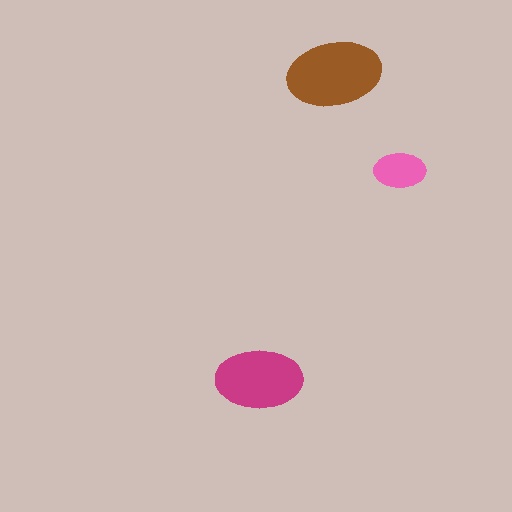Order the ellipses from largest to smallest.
the brown one, the magenta one, the pink one.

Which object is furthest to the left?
The magenta ellipse is leftmost.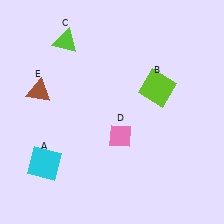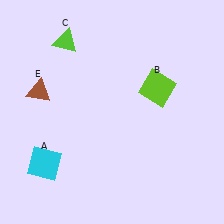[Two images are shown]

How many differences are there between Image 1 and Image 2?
There is 1 difference between the two images.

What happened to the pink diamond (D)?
The pink diamond (D) was removed in Image 2. It was in the bottom-right area of Image 1.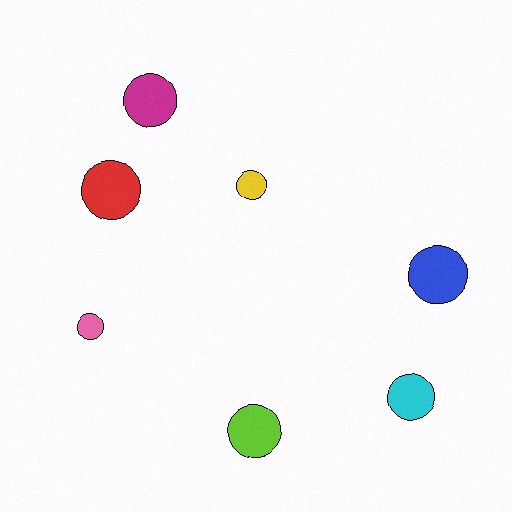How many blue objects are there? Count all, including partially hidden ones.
There is 1 blue object.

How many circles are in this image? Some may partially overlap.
There are 7 circles.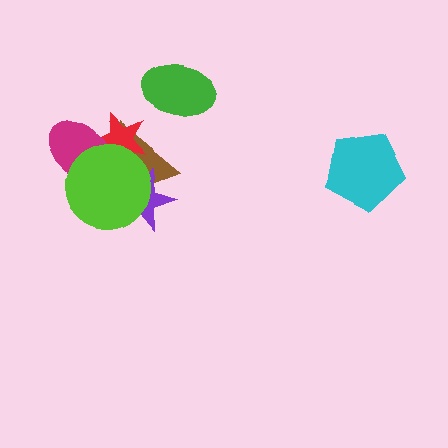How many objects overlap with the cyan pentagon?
0 objects overlap with the cyan pentagon.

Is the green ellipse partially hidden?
No, no other shape covers it.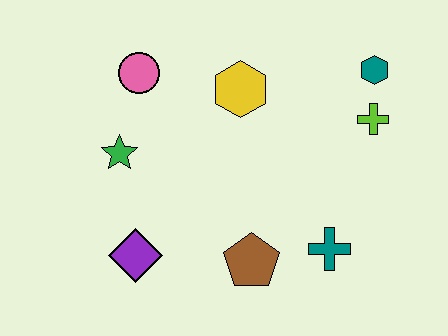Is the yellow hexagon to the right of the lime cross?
No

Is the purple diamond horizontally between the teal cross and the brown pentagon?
No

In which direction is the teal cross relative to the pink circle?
The teal cross is to the right of the pink circle.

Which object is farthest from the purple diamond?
The teal hexagon is farthest from the purple diamond.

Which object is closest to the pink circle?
The green star is closest to the pink circle.